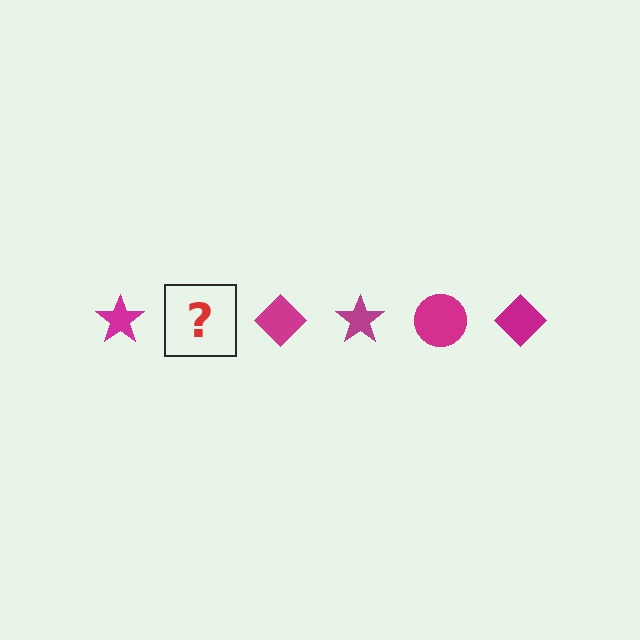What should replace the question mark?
The question mark should be replaced with a magenta circle.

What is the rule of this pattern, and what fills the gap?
The rule is that the pattern cycles through star, circle, diamond shapes in magenta. The gap should be filled with a magenta circle.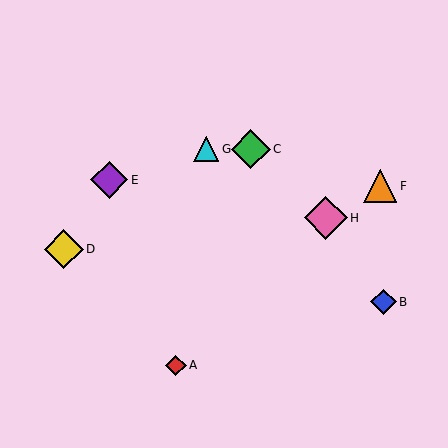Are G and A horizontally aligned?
No, G is at y≈149 and A is at y≈365.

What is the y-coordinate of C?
Object C is at y≈149.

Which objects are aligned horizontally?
Objects C, G are aligned horizontally.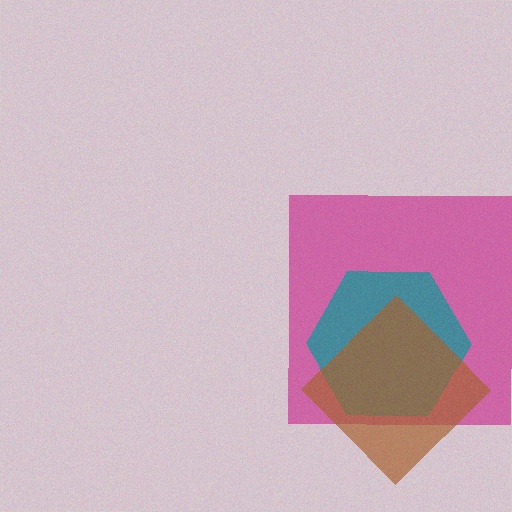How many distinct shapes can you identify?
There are 3 distinct shapes: a magenta square, a teal hexagon, a brown diamond.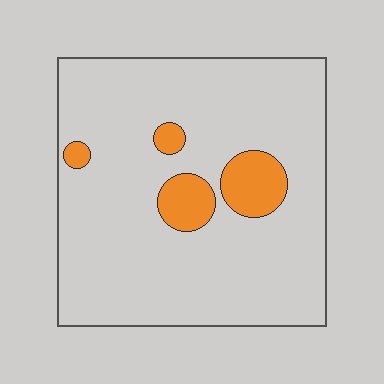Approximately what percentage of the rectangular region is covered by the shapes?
Approximately 10%.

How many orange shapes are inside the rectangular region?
4.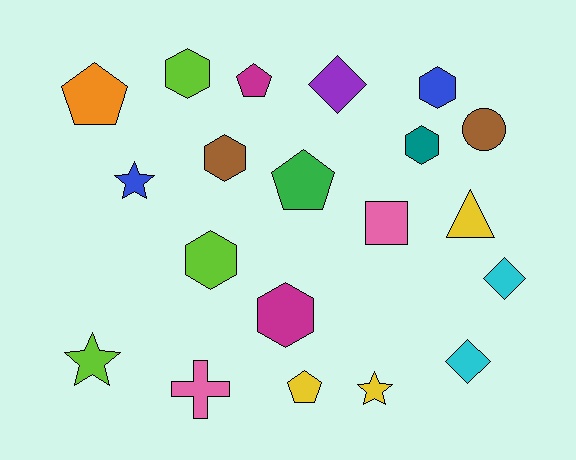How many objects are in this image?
There are 20 objects.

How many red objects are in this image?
There are no red objects.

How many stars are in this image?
There are 3 stars.